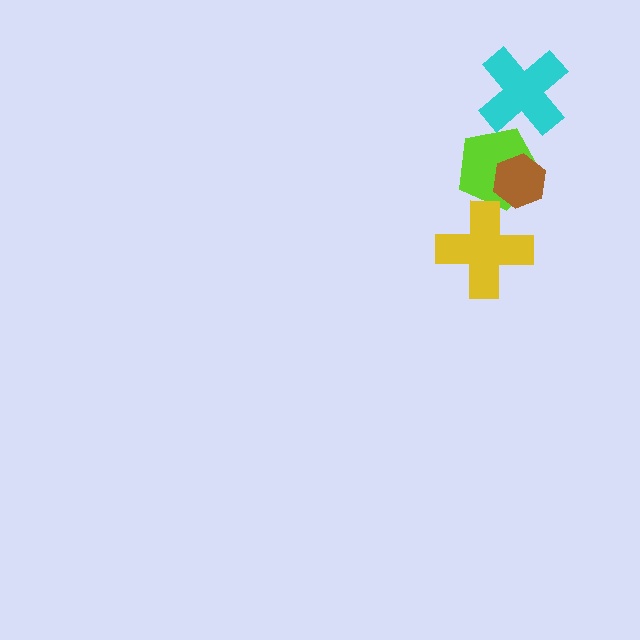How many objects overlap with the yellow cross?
1 object overlaps with the yellow cross.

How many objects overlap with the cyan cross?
1 object overlaps with the cyan cross.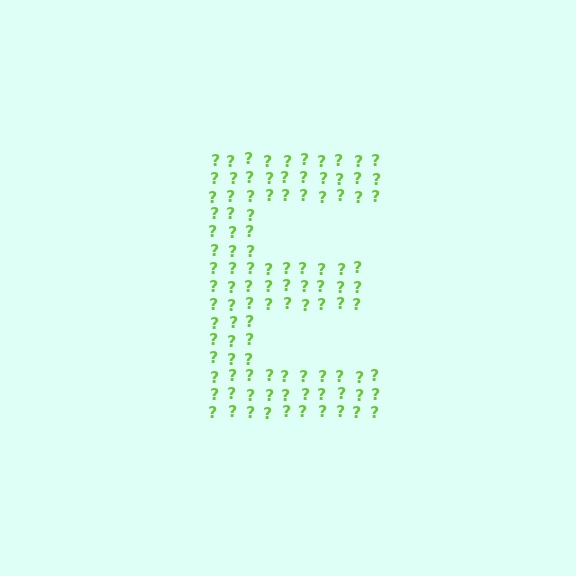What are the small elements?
The small elements are question marks.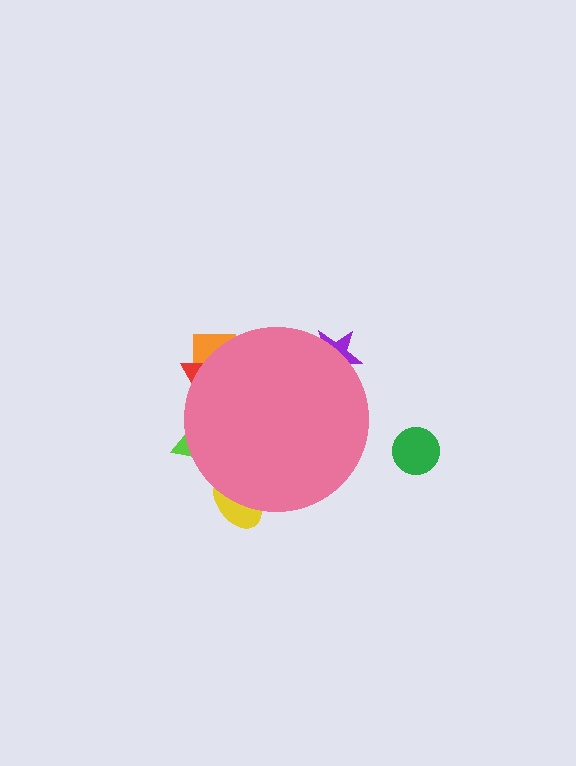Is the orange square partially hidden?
Yes, the orange square is partially hidden behind the pink circle.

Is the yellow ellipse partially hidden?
Yes, the yellow ellipse is partially hidden behind the pink circle.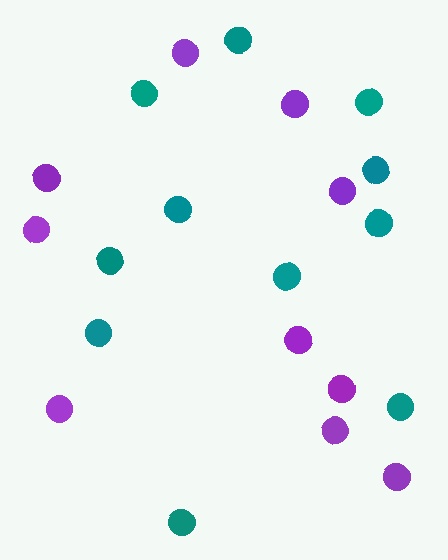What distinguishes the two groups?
There are 2 groups: one group of teal circles (11) and one group of purple circles (10).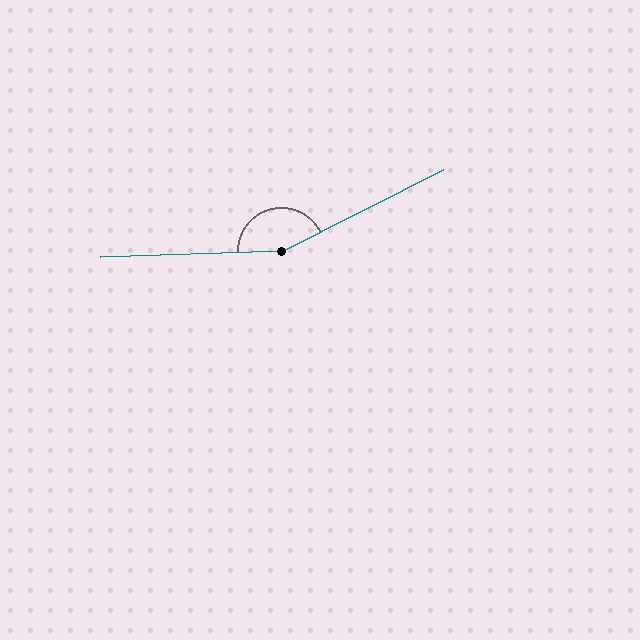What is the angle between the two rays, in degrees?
Approximately 155 degrees.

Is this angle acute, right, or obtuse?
It is obtuse.